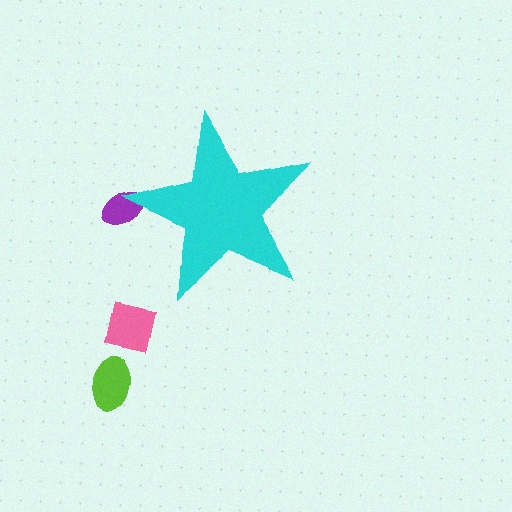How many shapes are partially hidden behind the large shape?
1 shape is partially hidden.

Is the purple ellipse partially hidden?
Yes, the purple ellipse is partially hidden behind the cyan star.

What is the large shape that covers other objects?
A cyan star.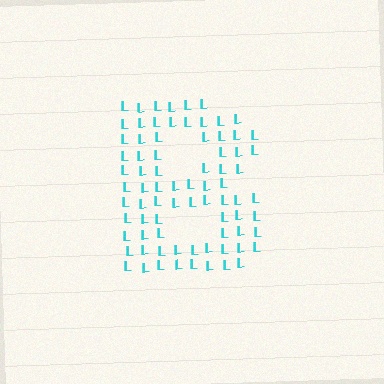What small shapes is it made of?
It is made of small letter L's.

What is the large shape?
The large shape is the letter B.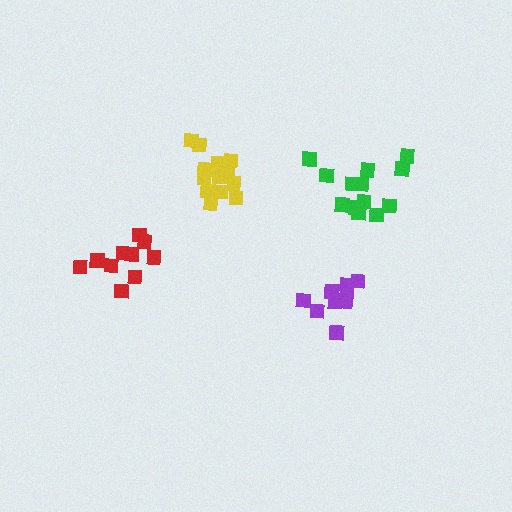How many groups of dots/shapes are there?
There are 4 groups.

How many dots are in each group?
Group 1: 9 dots, Group 2: 14 dots, Group 3: 13 dots, Group 4: 10 dots (46 total).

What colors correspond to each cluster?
The clusters are colored: purple, yellow, green, red.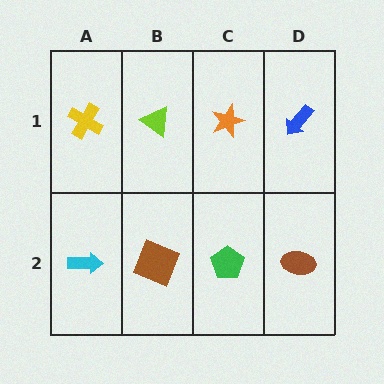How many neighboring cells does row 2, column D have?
2.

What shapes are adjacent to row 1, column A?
A cyan arrow (row 2, column A), a lime triangle (row 1, column B).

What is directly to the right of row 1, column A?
A lime triangle.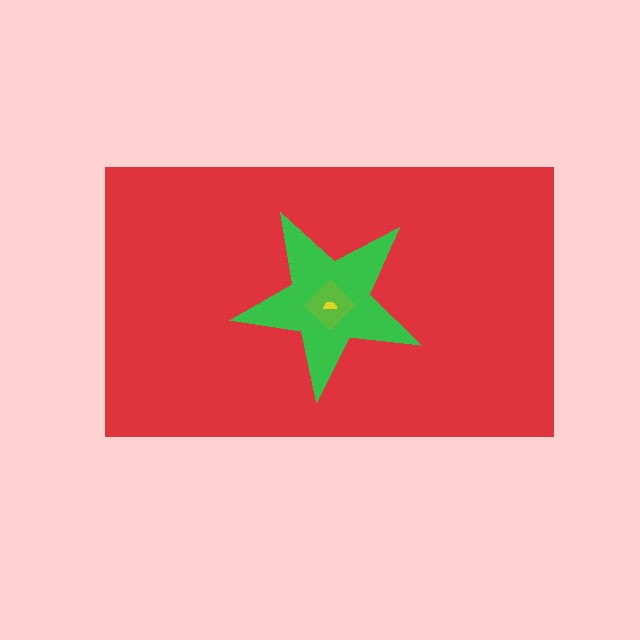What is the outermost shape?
The red rectangle.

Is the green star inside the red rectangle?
Yes.